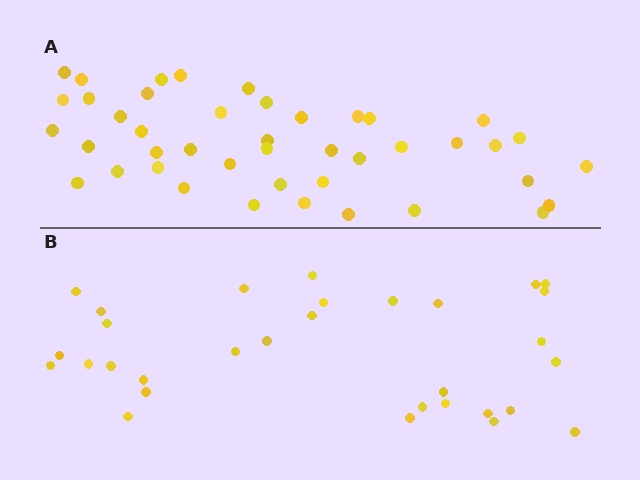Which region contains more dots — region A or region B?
Region A (the top region) has more dots.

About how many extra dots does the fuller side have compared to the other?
Region A has roughly 12 or so more dots than region B.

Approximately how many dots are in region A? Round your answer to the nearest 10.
About 40 dots. (The exact count is 43, which rounds to 40.)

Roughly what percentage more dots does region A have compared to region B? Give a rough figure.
About 40% more.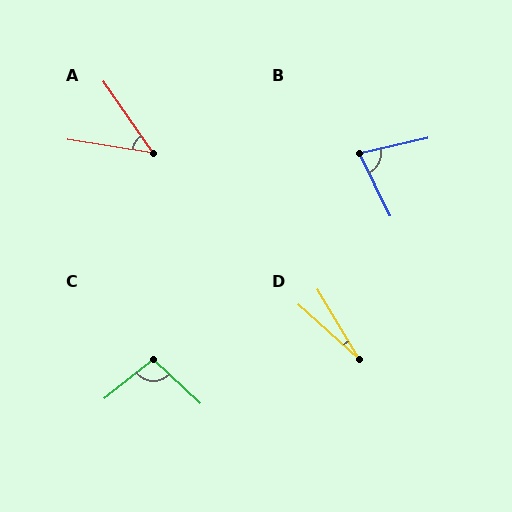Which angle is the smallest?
D, at approximately 17 degrees.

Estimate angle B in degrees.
Approximately 77 degrees.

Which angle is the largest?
C, at approximately 99 degrees.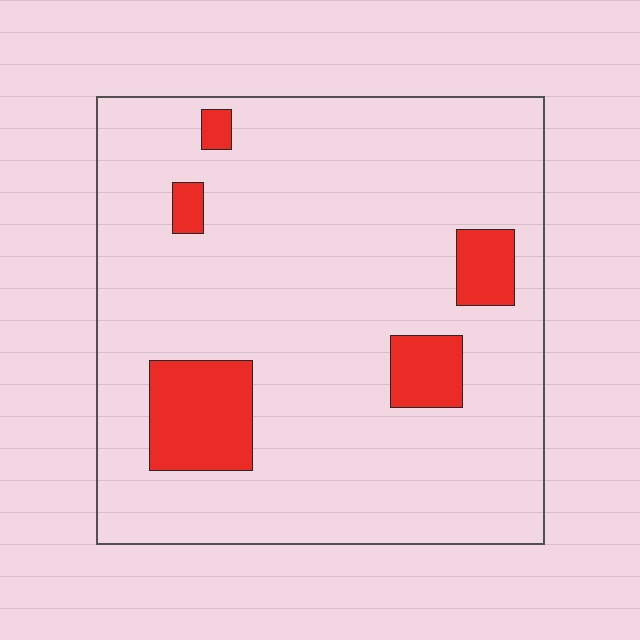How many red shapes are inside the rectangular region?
5.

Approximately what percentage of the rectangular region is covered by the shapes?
Approximately 10%.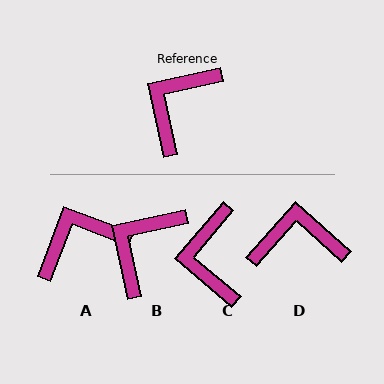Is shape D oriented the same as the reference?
No, it is off by about 54 degrees.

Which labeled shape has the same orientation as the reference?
B.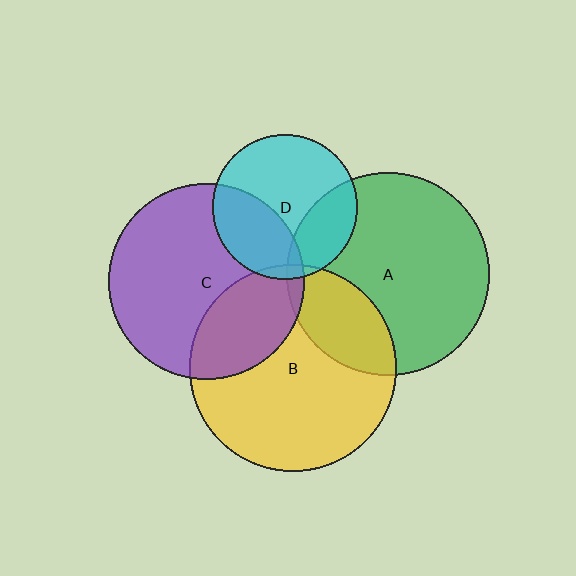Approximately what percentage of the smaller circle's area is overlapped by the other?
Approximately 30%.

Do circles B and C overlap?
Yes.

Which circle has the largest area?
Circle B (yellow).